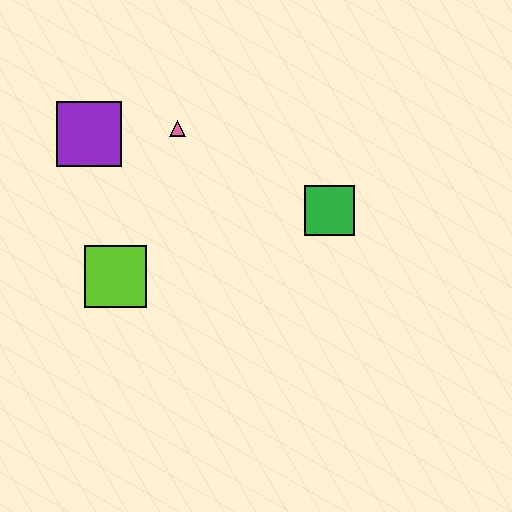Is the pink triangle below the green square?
No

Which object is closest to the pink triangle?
The purple square is closest to the pink triangle.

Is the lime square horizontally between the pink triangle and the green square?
No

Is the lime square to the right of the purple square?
Yes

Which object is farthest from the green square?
The purple square is farthest from the green square.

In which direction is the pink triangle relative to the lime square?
The pink triangle is above the lime square.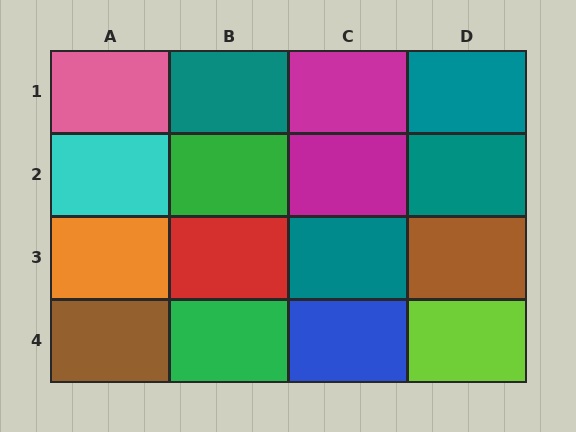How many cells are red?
1 cell is red.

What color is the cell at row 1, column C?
Magenta.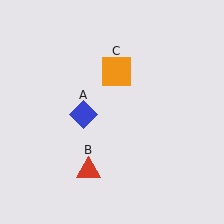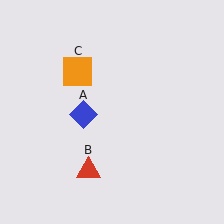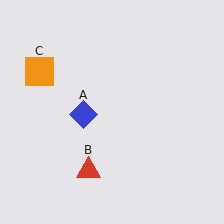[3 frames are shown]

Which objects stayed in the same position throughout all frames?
Blue diamond (object A) and red triangle (object B) remained stationary.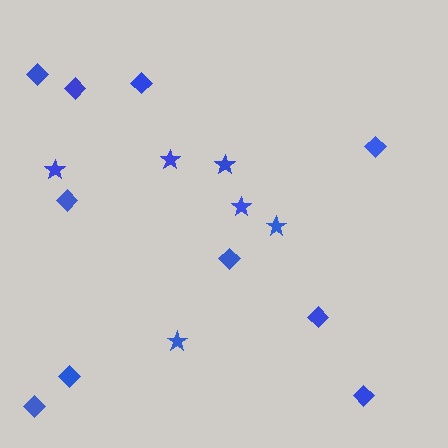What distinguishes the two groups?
There are 2 groups: one group of stars (6) and one group of diamonds (10).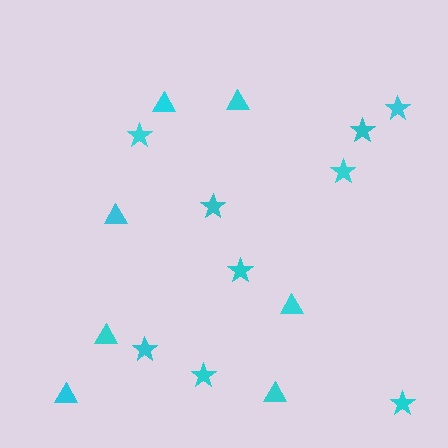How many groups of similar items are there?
There are 2 groups: one group of stars (9) and one group of triangles (7).